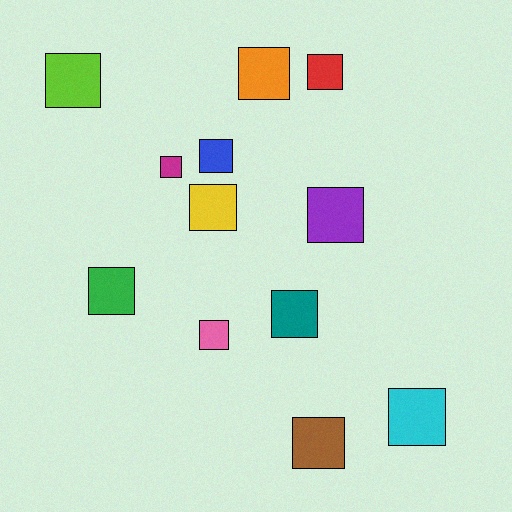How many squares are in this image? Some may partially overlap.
There are 12 squares.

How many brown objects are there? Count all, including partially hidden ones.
There is 1 brown object.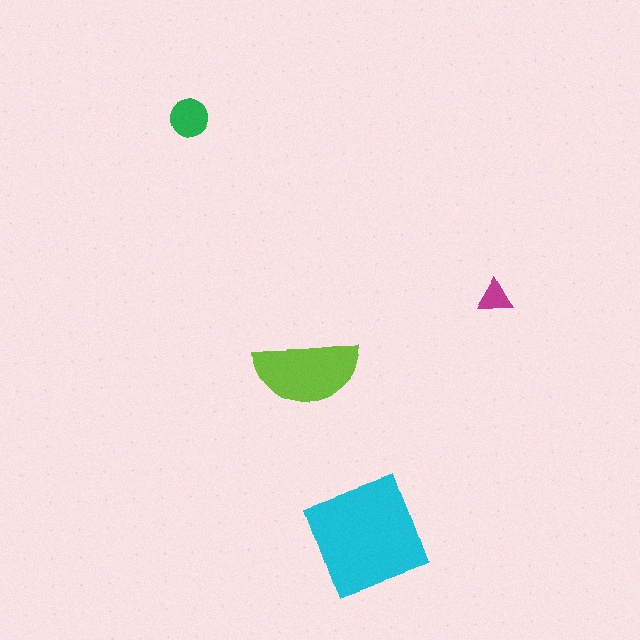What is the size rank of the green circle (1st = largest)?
3rd.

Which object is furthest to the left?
The green circle is leftmost.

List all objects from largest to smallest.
The cyan square, the lime semicircle, the green circle, the magenta triangle.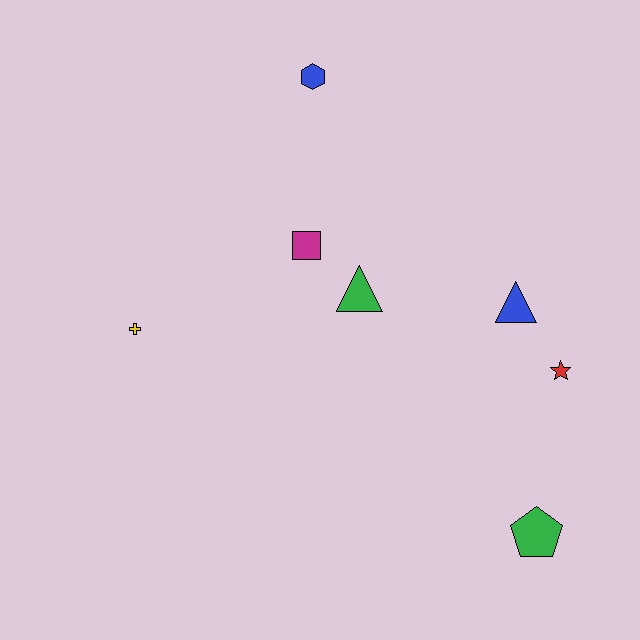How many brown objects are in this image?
There are no brown objects.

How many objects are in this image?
There are 7 objects.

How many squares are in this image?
There is 1 square.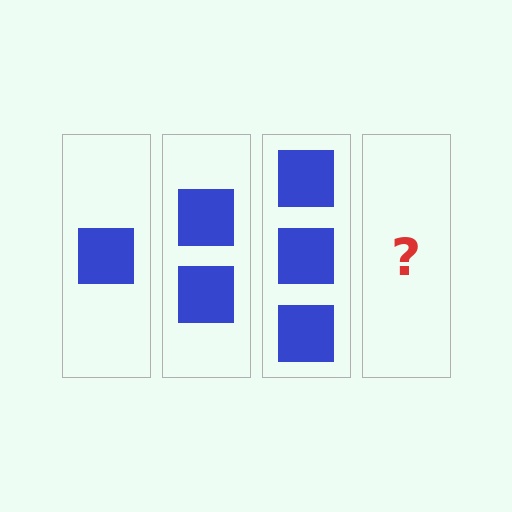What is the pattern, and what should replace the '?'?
The pattern is that each step adds one more square. The '?' should be 4 squares.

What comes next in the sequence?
The next element should be 4 squares.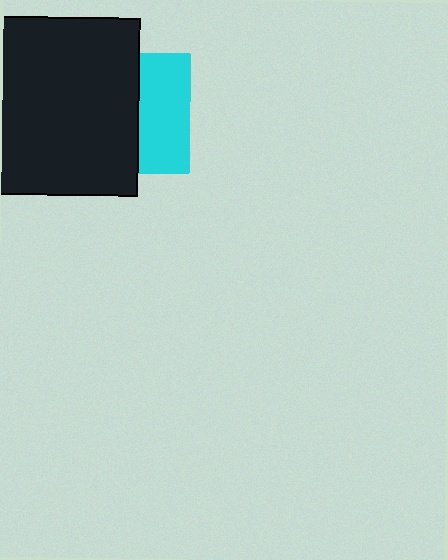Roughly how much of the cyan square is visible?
A small part of it is visible (roughly 42%).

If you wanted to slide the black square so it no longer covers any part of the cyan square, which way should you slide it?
Slide it left — that is the most direct way to separate the two shapes.